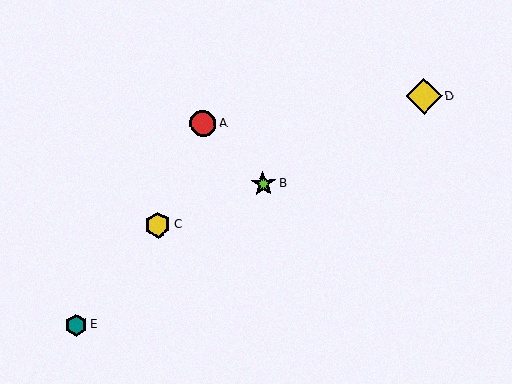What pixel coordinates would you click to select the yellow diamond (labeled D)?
Click at (424, 96) to select the yellow diamond D.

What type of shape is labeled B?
Shape B is a lime star.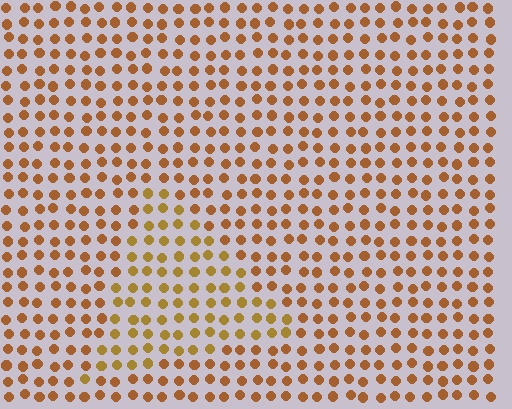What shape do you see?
I see a triangle.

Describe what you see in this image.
The image is filled with small brown elements in a uniform arrangement. A triangle-shaped region is visible where the elements are tinted to a slightly different hue, forming a subtle color boundary.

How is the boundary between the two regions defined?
The boundary is defined purely by a slight shift in hue (about 20 degrees). Spacing, size, and orientation are identical on both sides.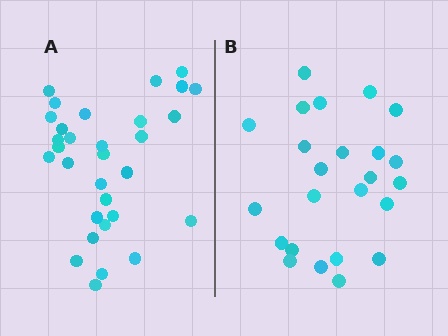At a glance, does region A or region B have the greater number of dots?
Region A (the left region) has more dots.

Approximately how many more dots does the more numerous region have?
Region A has roughly 8 or so more dots than region B.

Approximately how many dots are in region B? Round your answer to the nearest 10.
About 20 dots. (The exact count is 24, which rounds to 20.)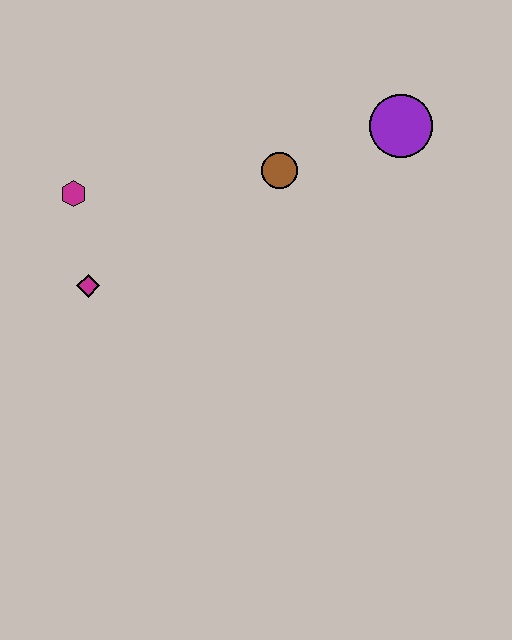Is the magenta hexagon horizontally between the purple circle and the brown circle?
No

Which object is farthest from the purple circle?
The magenta diamond is farthest from the purple circle.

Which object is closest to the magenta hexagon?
The magenta diamond is closest to the magenta hexagon.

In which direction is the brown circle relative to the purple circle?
The brown circle is to the left of the purple circle.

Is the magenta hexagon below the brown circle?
Yes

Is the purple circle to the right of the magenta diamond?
Yes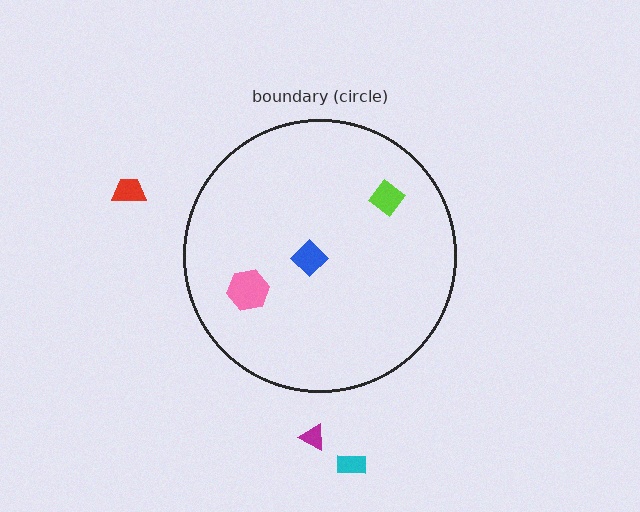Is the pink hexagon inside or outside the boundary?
Inside.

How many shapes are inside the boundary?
3 inside, 3 outside.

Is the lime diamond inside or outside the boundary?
Inside.